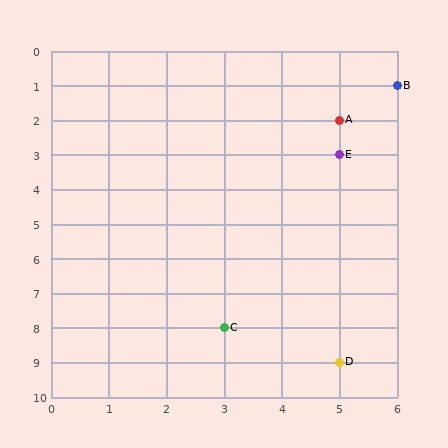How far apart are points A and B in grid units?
Points A and B are 1 column and 1 row apart (about 1.4 grid units diagonally).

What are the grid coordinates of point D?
Point D is at grid coordinates (5, 9).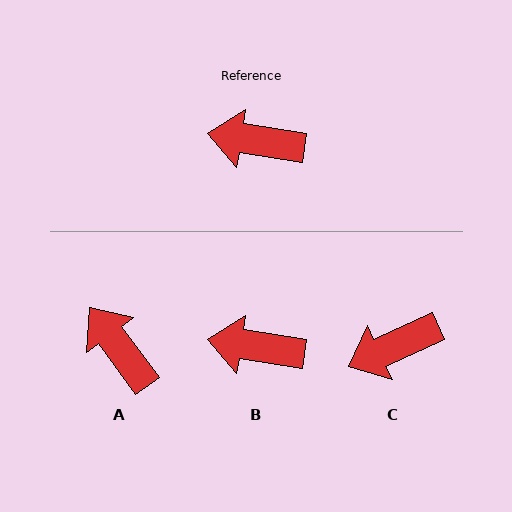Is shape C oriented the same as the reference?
No, it is off by about 33 degrees.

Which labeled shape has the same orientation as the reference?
B.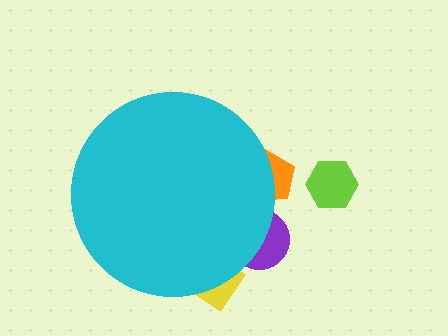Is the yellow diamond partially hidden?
Yes, the yellow diamond is partially hidden behind the cyan circle.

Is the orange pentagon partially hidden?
Yes, the orange pentagon is partially hidden behind the cyan circle.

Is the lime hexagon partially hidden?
No, the lime hexagon is fully visible.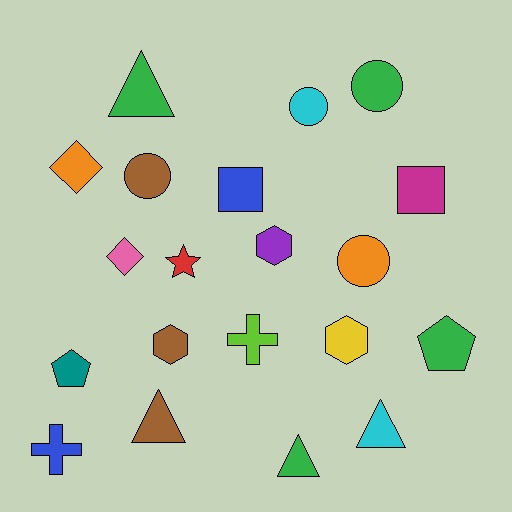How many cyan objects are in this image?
There are 2 cyan objects.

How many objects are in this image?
There are 20 objects.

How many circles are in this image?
There are 4 circles.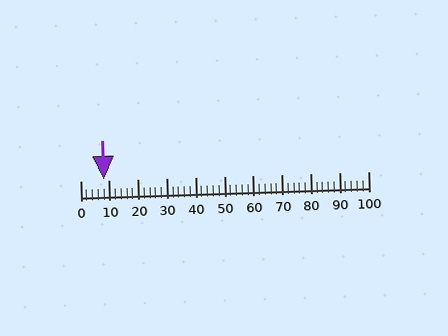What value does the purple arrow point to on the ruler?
The purple arrow points to approximately 8.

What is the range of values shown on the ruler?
The ruler shows values from 0 to 100.